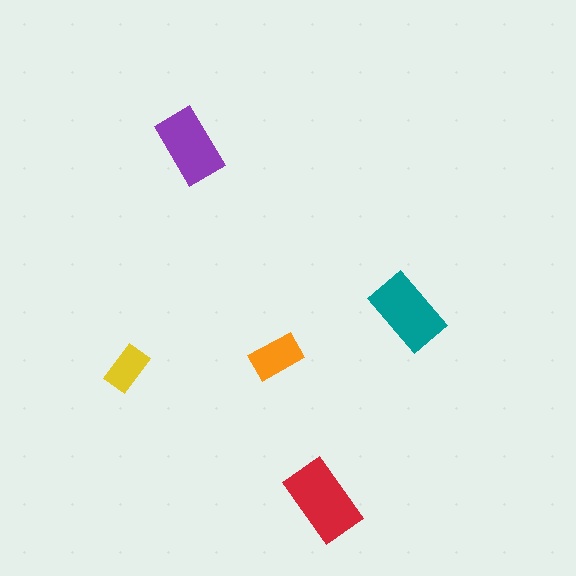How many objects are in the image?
There are 5 objects in the image.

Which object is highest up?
The purple rectangle is topmost.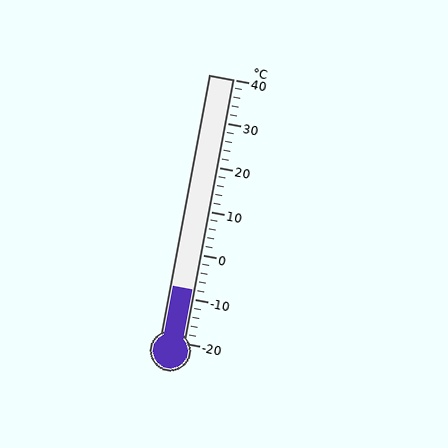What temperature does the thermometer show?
The thermometer shows approximately -8°C.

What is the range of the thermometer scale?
The thermometer scale ranges from -20°C to 40°C.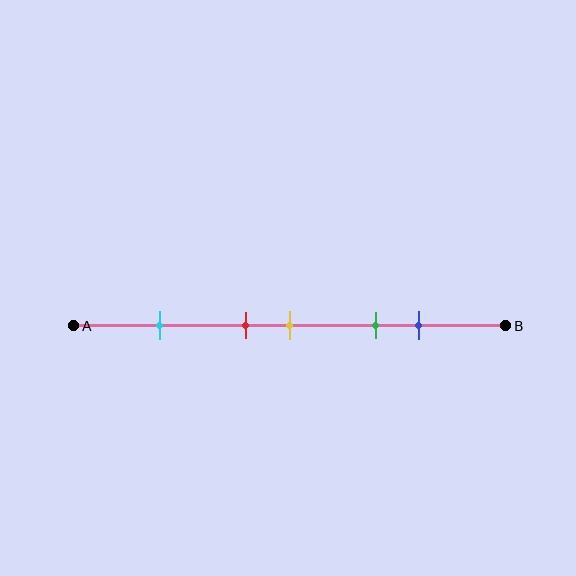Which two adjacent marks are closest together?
The red and yellow marks are the closest adjacent pair.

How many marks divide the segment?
There are 5 marks dividing the segment.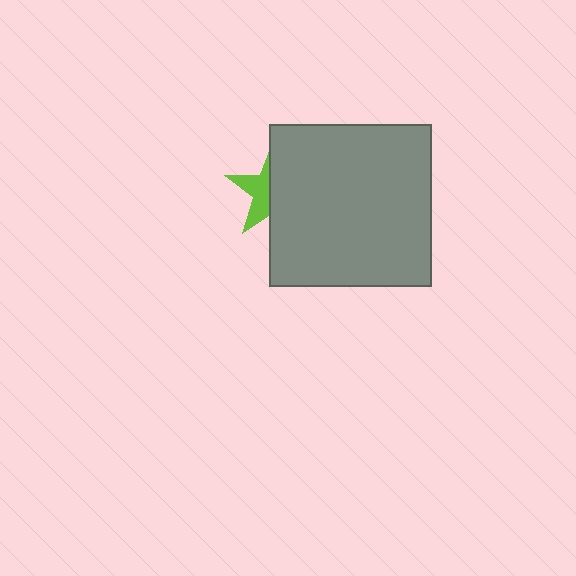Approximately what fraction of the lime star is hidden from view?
Roughly 58% of the lime star is hidden behind the gray square.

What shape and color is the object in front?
The object in front is a gray square.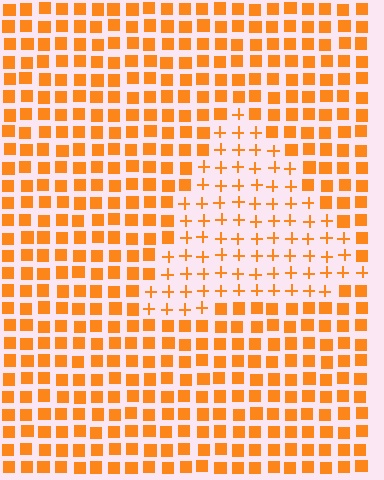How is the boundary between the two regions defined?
The boundary is defined by a change in element shape: plus signs inside vs. squares outside. All elements share the same color and spacing.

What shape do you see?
I see a triangle.